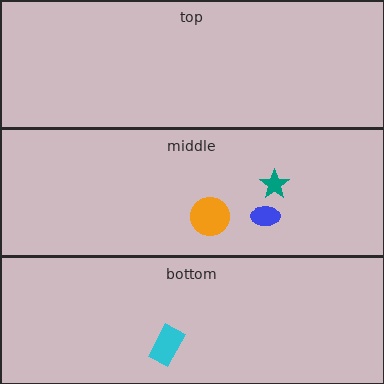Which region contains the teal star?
The middle region.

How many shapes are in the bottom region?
1.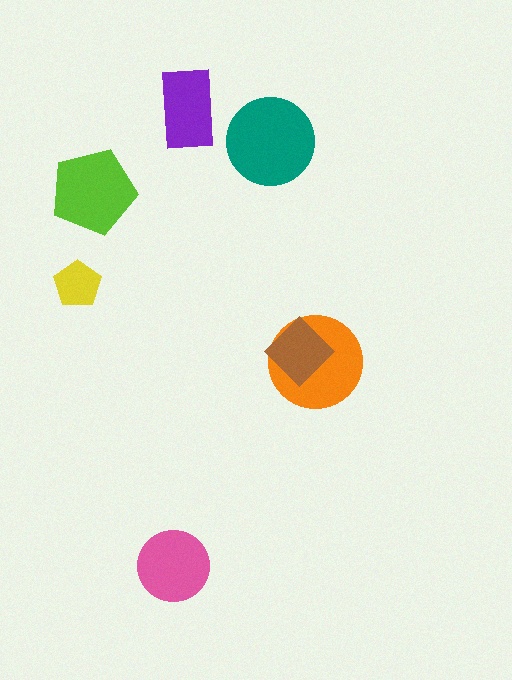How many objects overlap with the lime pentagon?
0 objects overlap with the lime pentagon.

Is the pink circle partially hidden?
No, no other shape covers it.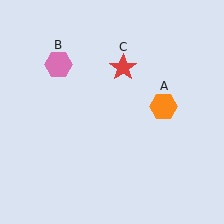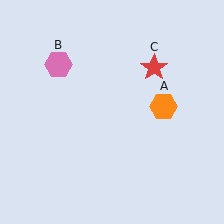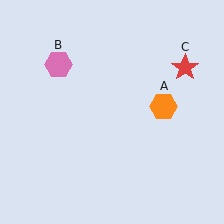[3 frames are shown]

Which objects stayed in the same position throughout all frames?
Orange hexagon (object A) and pink hexagon (object B) remained stationary.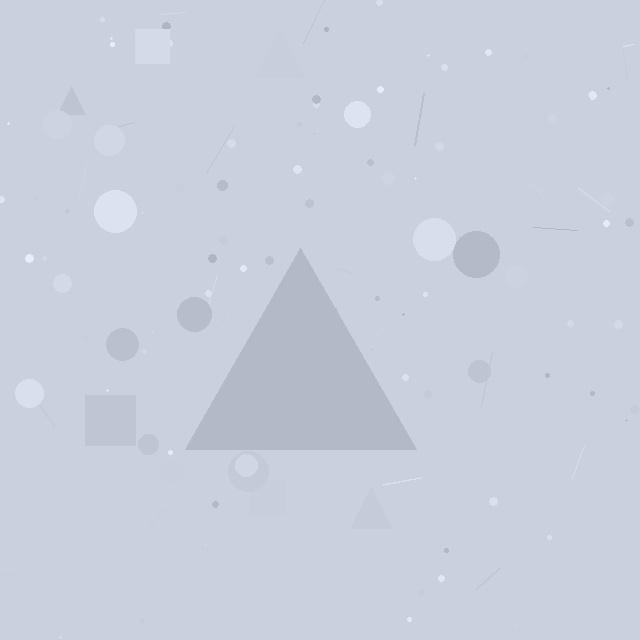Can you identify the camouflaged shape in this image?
The camouflaged shape is a triangle.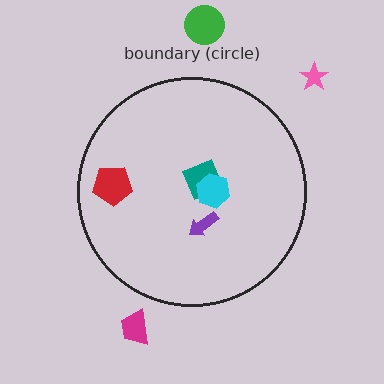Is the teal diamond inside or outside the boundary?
Inside.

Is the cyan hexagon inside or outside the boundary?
Inside.